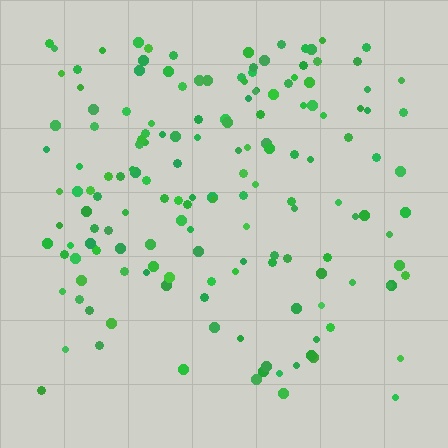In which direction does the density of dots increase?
From bottom to top, with the top side densest.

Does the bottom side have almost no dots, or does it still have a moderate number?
Still a moderate number, just noticeably fewer than the top.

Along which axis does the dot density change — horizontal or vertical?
Vertical.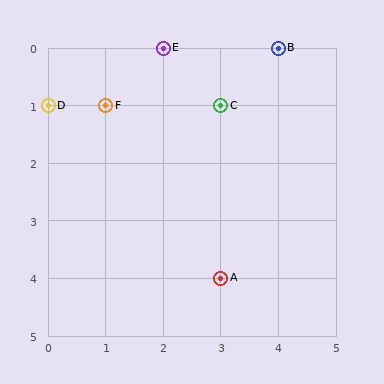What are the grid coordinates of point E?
Point E is at grid coordinates (2, 0).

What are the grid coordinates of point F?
Point F is at grid coordinates (1, 1).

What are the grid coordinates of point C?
Point C is at grid coordinates (3, 1).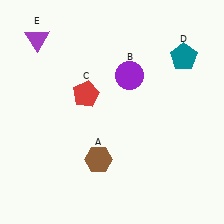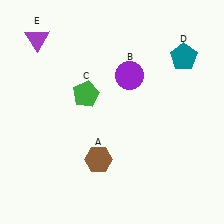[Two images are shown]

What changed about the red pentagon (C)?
In Image 1, C is red. In Image 2, it changed to green.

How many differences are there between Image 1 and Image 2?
There is 1 difference between the two images.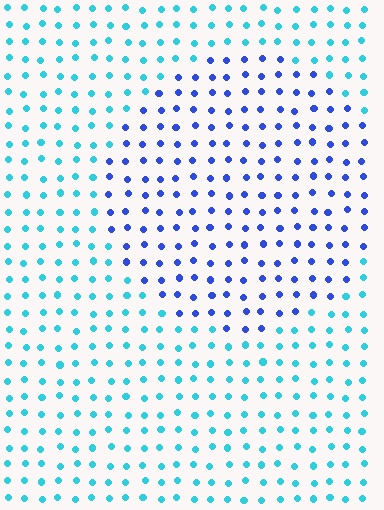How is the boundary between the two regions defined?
The boundary is defined purely by a slight shift in hue (about 45 degrees). Spacing, size, and orientation are identical on both sides.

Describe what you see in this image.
The image is filled with small cyan elements in a uniform arrangement. A circle-shaped region is visible where the elements are tinted to a slightly different hue, forming a subtle color boundary.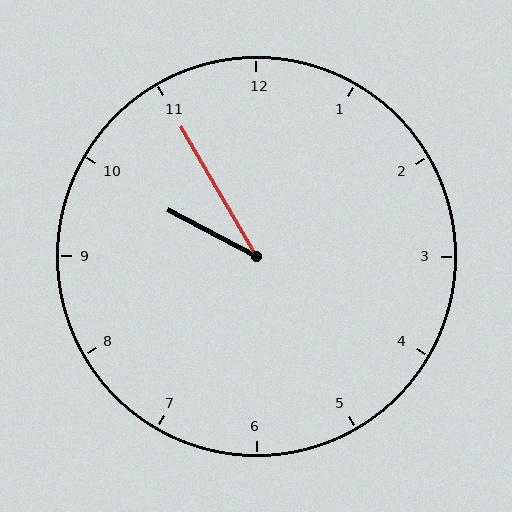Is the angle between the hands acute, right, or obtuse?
It is acute.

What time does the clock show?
9:55.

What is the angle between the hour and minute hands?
Approximately 32 degrees.